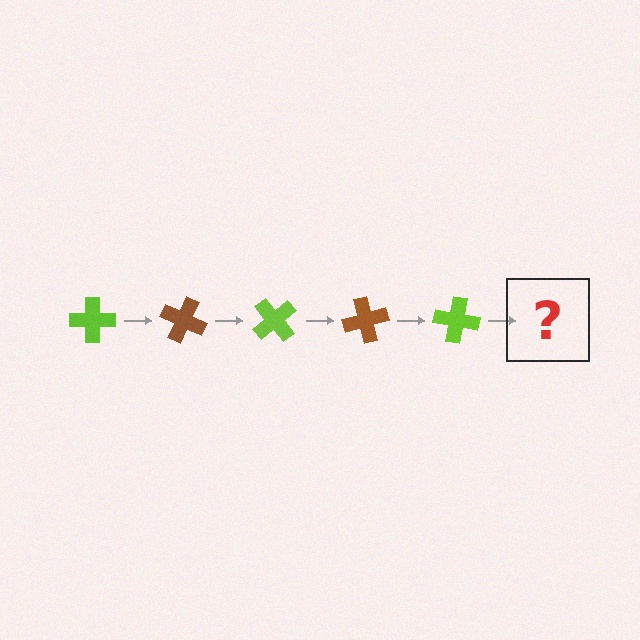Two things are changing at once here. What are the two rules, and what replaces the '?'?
The two rules are that it rotates 25 degrees each step and the color cycles through lime and brown. The '?' should be a brown cross, rotated 125 degrees from the start.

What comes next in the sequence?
The next element should be a brown cross, rotated 125 degrees from the start.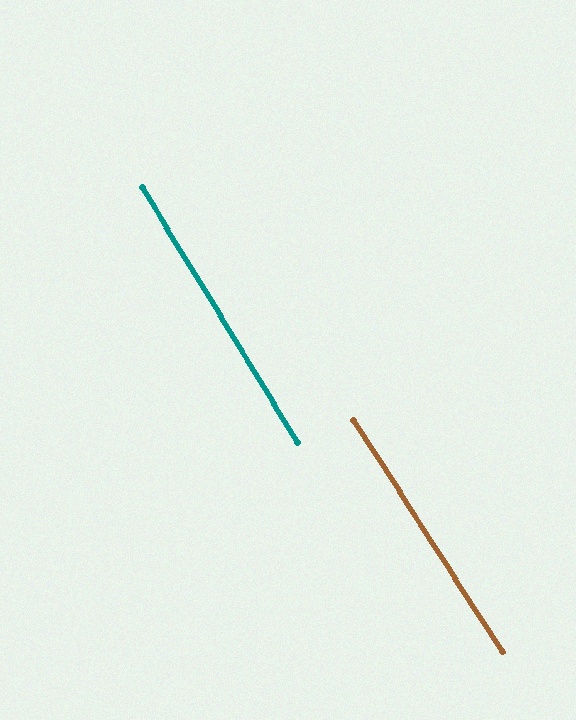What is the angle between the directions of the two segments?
Approximately 1 degree.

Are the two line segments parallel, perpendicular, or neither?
Parallel — their directions differ by only 1.3°.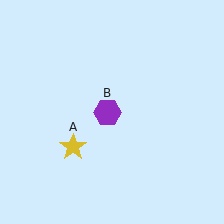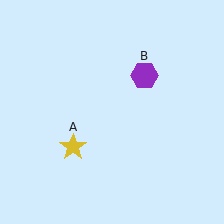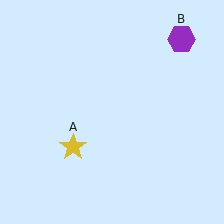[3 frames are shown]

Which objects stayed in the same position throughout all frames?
Yellow star (object A) remained stationary.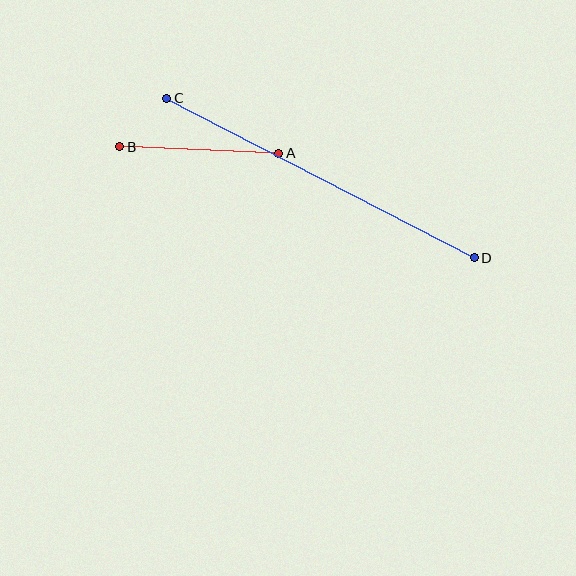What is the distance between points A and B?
The distance is approximately 159 pixels.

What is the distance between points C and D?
The distance is approximately 347 pixels.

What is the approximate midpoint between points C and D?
The midpoint is at approximately (320, 178) pixels.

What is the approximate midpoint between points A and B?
The midpoint is at approximately (199, 150) pixels.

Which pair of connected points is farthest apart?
Points C and D are farthest apart.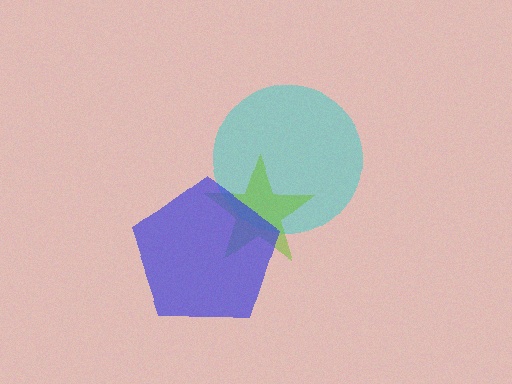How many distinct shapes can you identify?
There are 3 distinct shapes: a cyan circle, a lime star, a blue pentagon.